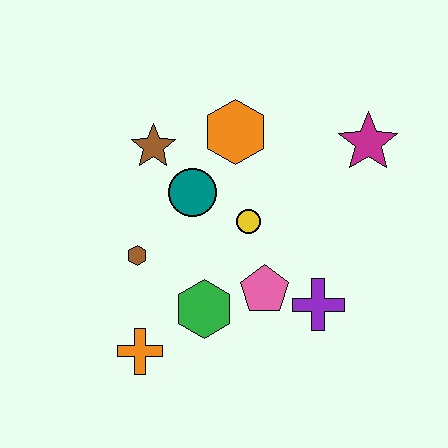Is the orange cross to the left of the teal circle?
Yes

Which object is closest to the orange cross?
The green hexagon is closest to the orange cross.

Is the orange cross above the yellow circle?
No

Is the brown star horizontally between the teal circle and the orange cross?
Yes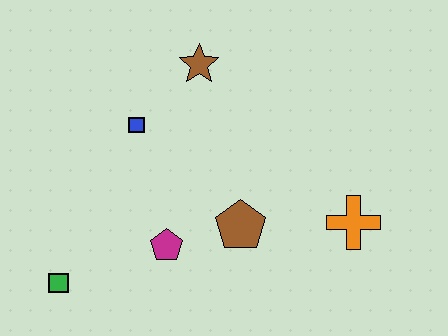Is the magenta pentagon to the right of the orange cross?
No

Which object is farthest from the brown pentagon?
The green square is farthest from the brown pentagon.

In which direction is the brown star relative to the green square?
The brown star is above the green square.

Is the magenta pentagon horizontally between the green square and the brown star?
Yes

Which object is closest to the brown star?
The blue square is closest to the brown star.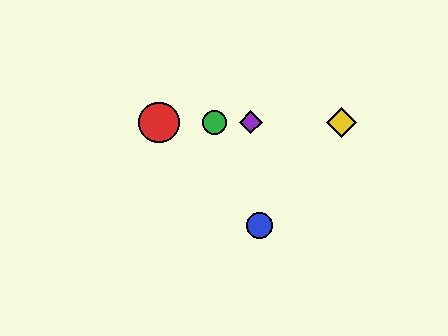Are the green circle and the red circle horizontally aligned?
Yes, both are at y≈122.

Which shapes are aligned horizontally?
The red circle, the green circle, the yellow diamond, the purple diamond are aligned horizontally.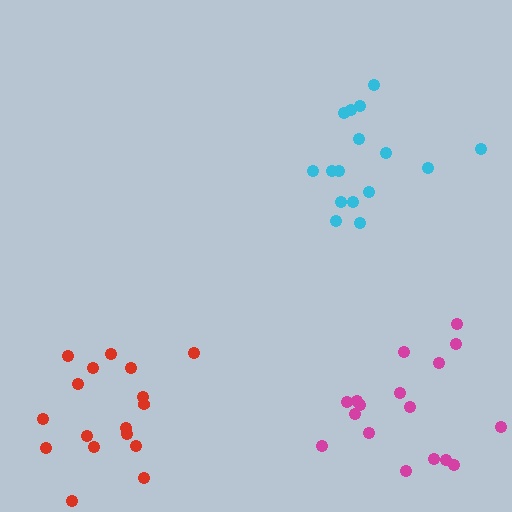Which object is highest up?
The cyan cluster is topmost.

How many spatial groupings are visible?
There are 3 spatial groupings.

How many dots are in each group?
Group 1: 16 dots, Group 2: 17 dots, Group 3: 17 dots (50 total).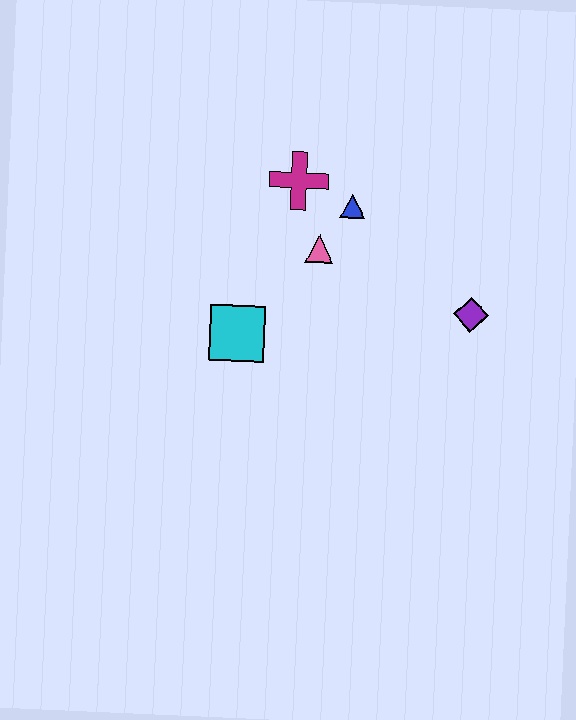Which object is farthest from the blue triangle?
The cyan square is farthest from the blue triangle.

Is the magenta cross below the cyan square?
No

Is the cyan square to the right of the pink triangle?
No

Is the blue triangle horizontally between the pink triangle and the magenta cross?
No